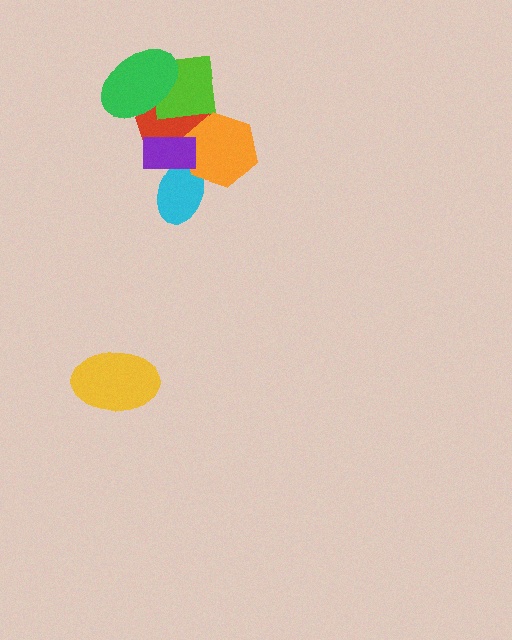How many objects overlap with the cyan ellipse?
3 objects overlap with the cyan ellipse.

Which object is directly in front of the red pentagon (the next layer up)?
The lime square is directly in front of the red pentagon.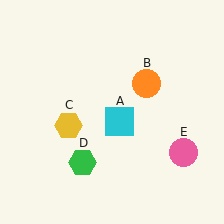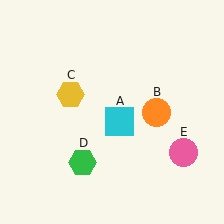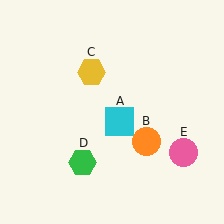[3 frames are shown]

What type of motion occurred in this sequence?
The orange circle (object B), yellow hexagon (object C) rotated clockwise around the center of the scene.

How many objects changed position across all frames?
2 objects changed position: orange circle (object B), yellow hexagon (object C).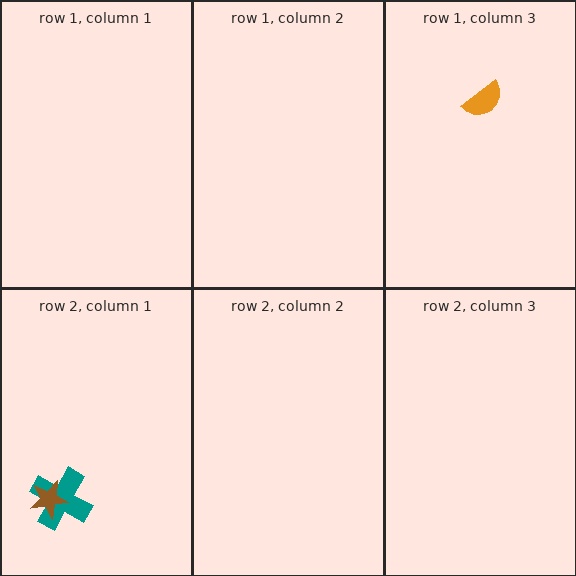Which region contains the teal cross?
The row 2, column 1 region.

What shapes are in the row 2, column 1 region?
The teal cross, the brown star.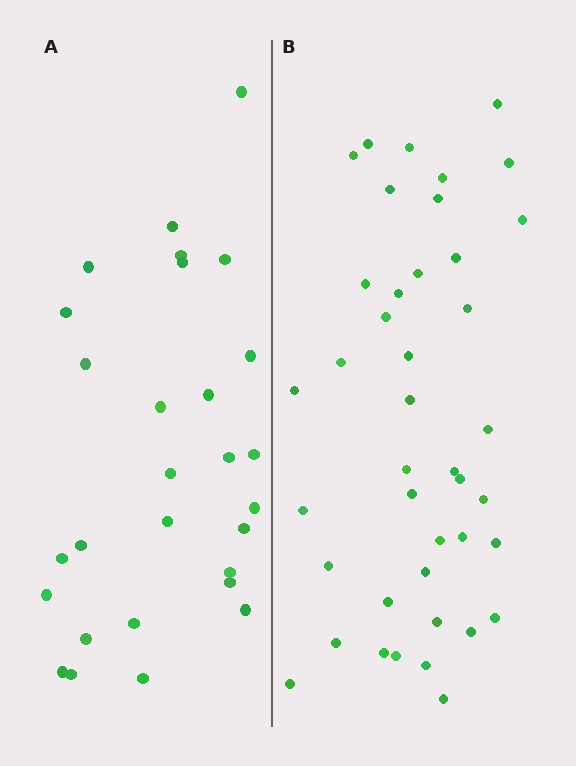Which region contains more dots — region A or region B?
Region B (the right region) has more dots.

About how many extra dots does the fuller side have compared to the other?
Region B has approximately 15 more dots than region A.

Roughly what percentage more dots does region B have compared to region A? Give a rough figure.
About 45% more.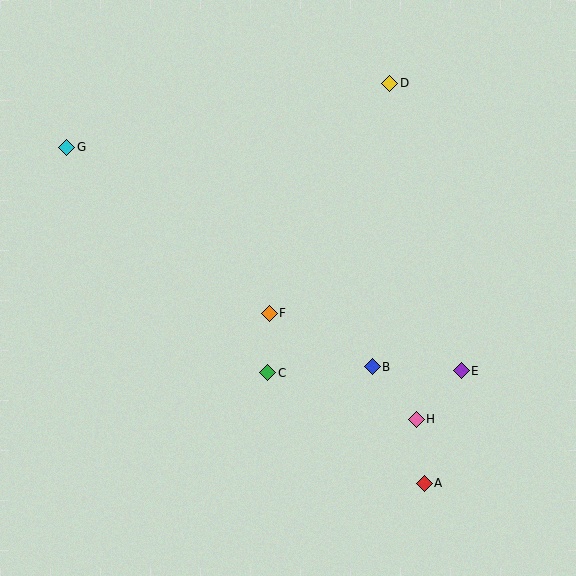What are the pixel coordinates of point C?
Point C is at (268, 373).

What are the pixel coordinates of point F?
Point F is at (269, 313).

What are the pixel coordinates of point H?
Point H is at (416, 419).